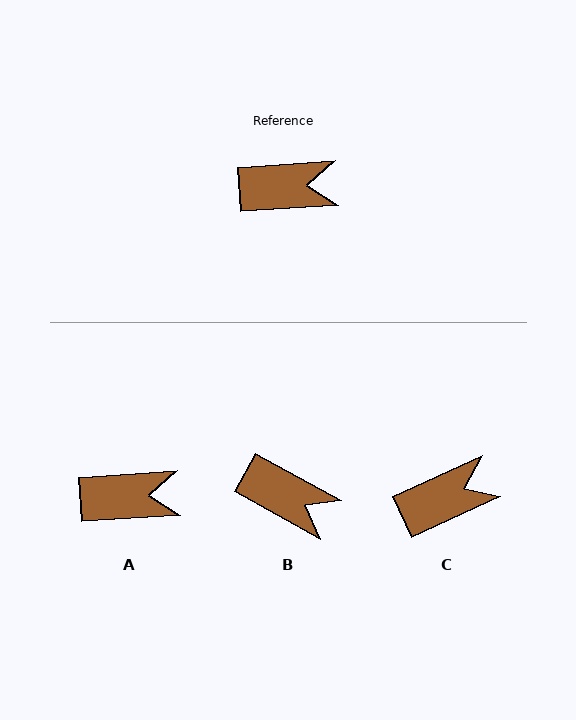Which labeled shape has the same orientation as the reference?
A.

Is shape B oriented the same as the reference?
No, it is off by about 33 degrees.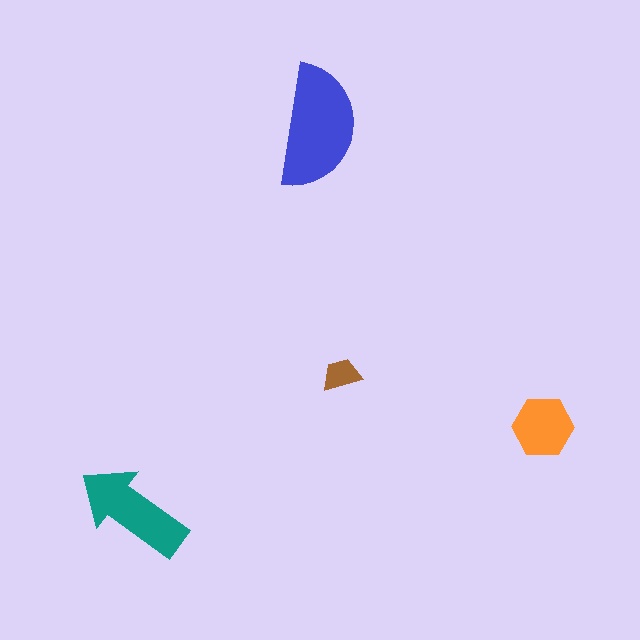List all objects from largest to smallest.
The blue semicircle, the teal arrow, the orange hexagon, the brown trapezoid.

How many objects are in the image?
There are 4 objects in the image.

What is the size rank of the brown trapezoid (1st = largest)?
4th.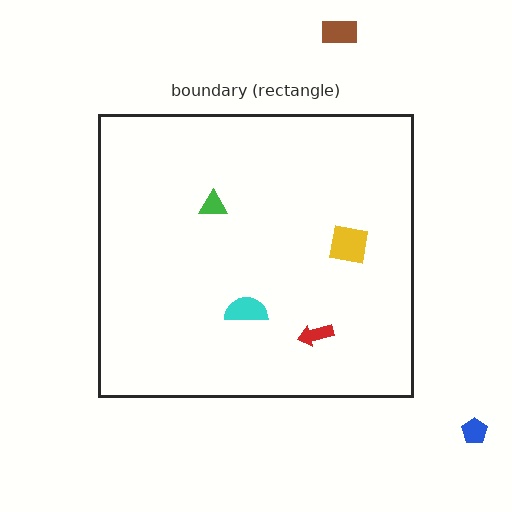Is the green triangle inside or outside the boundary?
Inside.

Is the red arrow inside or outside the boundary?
Inside.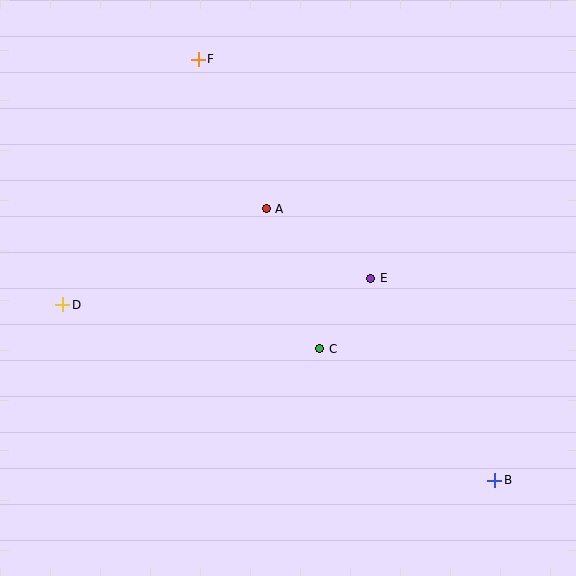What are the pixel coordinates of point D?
Point D is at (63, 305).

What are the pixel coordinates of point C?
Point C is at (320, 349).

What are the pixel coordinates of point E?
Point E is at (371, 278).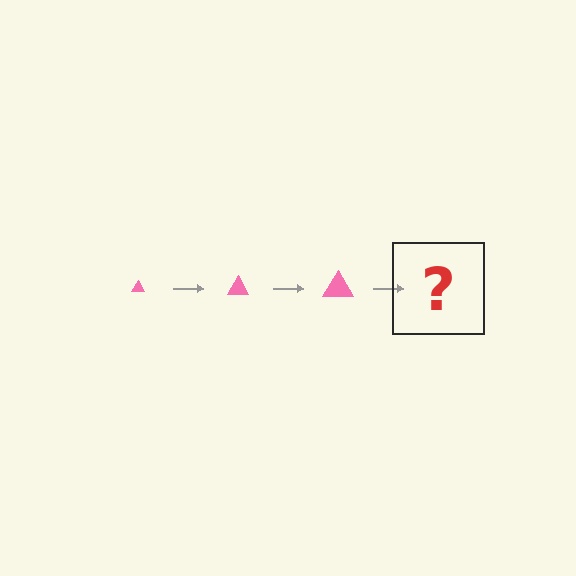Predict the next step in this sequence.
The next step is a pink triangle, larger than the previous one.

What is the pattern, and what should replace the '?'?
The pattern is that the triangle gets progressively larger each step. The '?' should be a pink triangle, larger than the previous one.